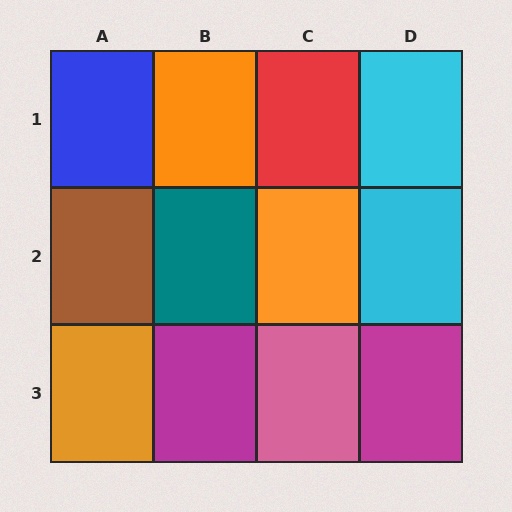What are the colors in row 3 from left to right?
Orange, magenta, pink, magenta.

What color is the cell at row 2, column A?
Brown.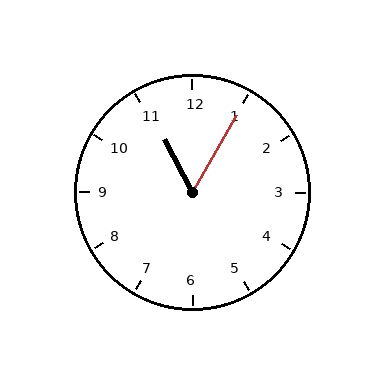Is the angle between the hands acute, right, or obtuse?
It is acute.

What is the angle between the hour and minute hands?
Approximately 58 degrees.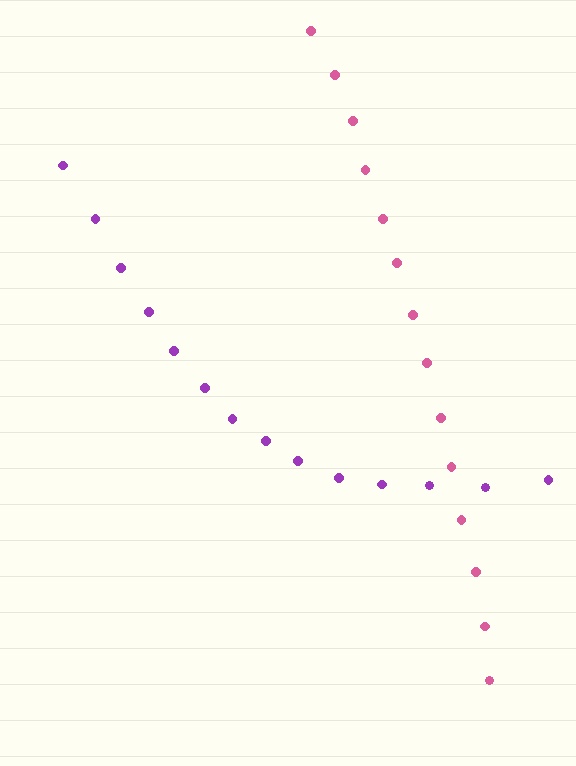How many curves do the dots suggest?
There are 2 distinct paths.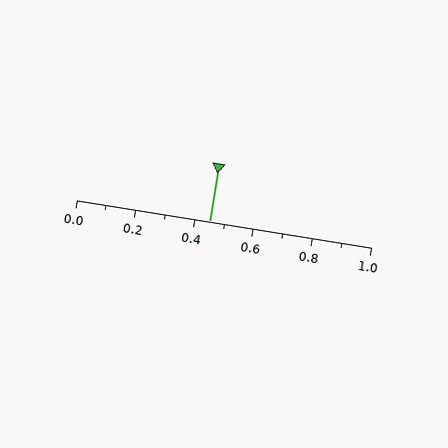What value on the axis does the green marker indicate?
The marker indicates approximately 0.45.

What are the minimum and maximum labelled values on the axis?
The axis runs from 0.0 to 1.0.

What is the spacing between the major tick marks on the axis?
The major ticks are spaced 0.2 apart.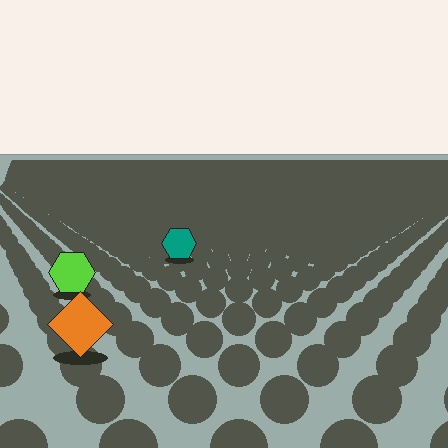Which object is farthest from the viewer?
The teal hexagon is farthest from the viewer. It appears smaller and the ground texture around it is denser.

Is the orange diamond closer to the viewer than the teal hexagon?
Yes. The orange diamond is closer — you can tell from the texture gradient: the ground texture is coarser near it.